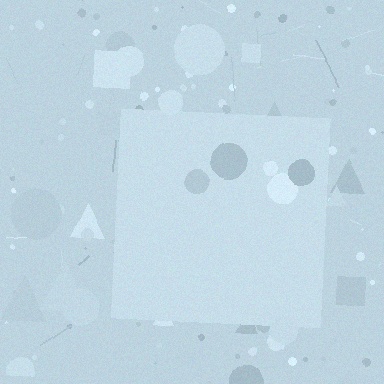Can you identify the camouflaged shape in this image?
The camouflaged shape is a square.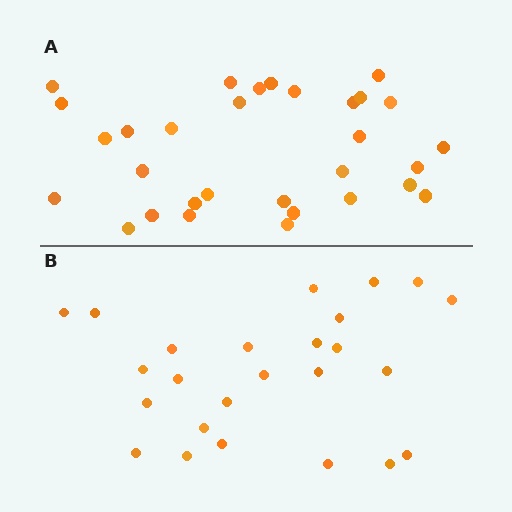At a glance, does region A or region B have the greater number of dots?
Region A (the top region) has more dots.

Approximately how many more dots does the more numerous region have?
Region A has about 6 more dots than region B.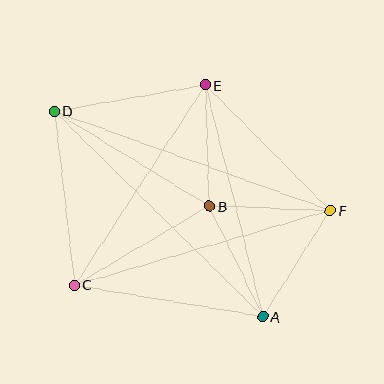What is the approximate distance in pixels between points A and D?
The distance between A and D is approximately 292 pixels.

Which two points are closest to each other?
Points B and E are closest to each other.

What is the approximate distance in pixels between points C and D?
The distance between C and D is approximately 175 pixels.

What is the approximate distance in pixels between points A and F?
The distance between A and F is approximately 126 pixels.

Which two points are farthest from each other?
Points D and F are farthest from each other.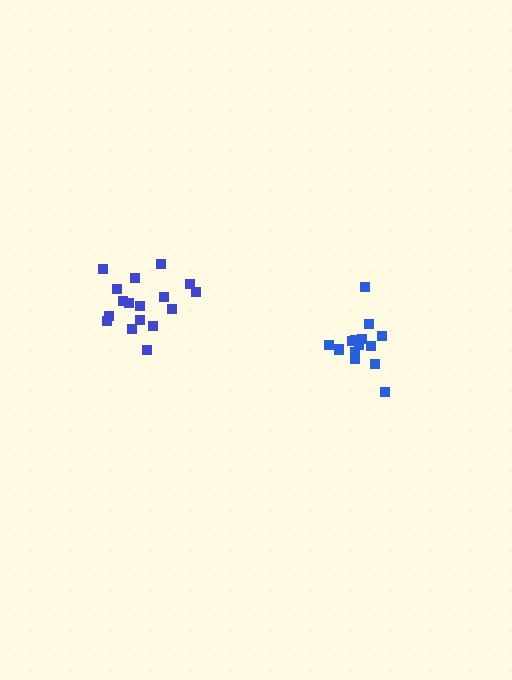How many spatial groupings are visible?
There are 2 spatial groupings.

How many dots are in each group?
Group 1: 17 dots, Group 2: 14 dots (31 total).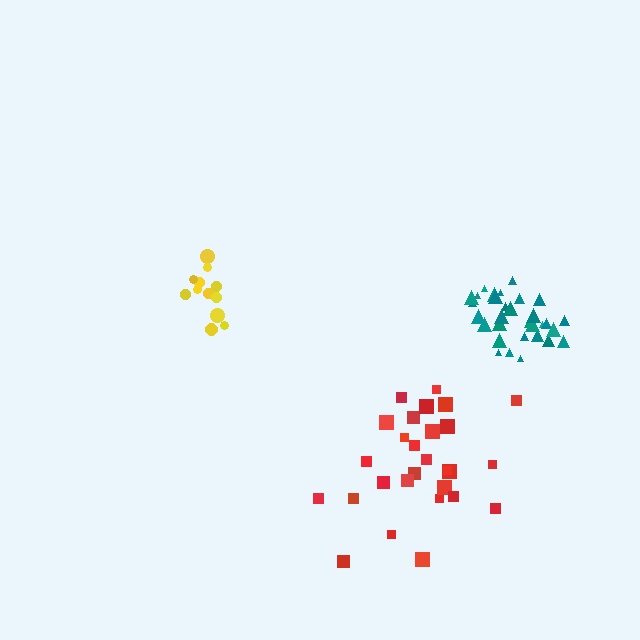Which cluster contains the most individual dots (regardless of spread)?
Teal (33).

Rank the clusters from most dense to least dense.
teal, yellow, red.